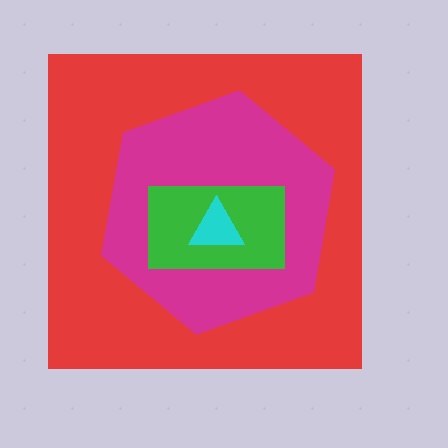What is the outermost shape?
The red square.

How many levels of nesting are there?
4.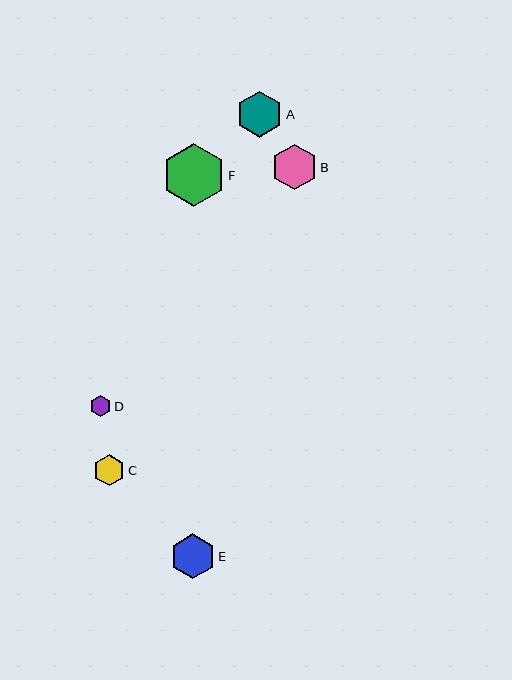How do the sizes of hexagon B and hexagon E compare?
Hexagon B and hexagon E are approximately the same size.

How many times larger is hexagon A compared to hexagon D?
Hexagon A is approximately 2.2 times the size of hexagon D.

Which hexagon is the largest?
Hexagon F is the largest with a size of approximately 64 pixels.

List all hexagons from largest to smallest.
From largest to smallest: F, A, B, E, C, D.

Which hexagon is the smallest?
Hexagon D is the smallest with a size of approximately 21 pixels.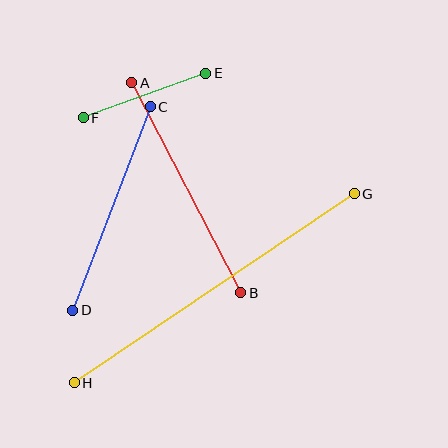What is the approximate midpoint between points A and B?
The midpoint is at approximately (186, 188) pixels.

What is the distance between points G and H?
The distance is approximately 338 pixels.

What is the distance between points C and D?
The distance is approximately 218 pixels.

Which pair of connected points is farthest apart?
Points G and H are farthest apart.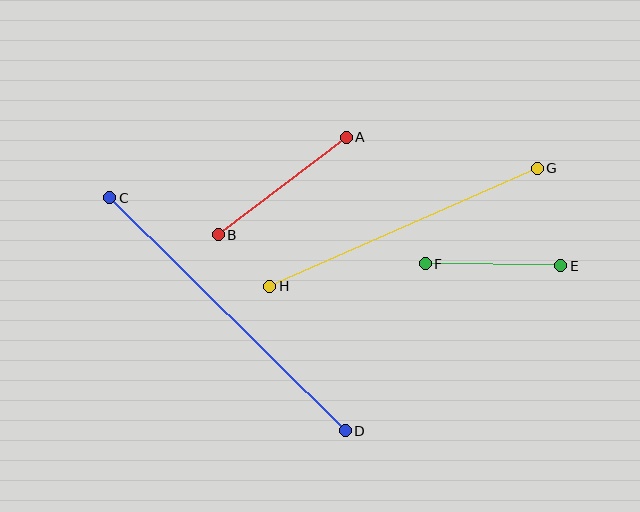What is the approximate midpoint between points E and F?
The midpoint is at approximately (493, 265) pixels.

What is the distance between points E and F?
The distance is approximately 135 pixels.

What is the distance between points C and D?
The distance is approximately 331 pixels.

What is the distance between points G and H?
The distance is approximately 292 pixels.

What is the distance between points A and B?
The distance is approximately 161 pixels.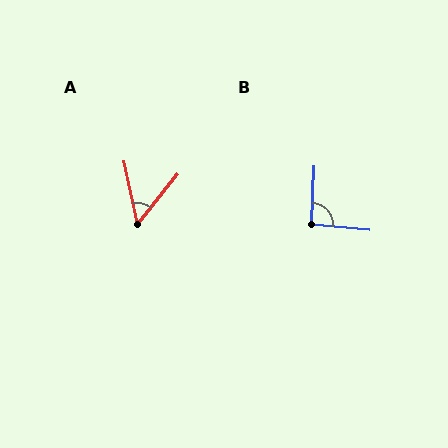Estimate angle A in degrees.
Approximately 51 degrees.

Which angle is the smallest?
A, at approximately 51 degrees.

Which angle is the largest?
B, at approximately 93 degrees.